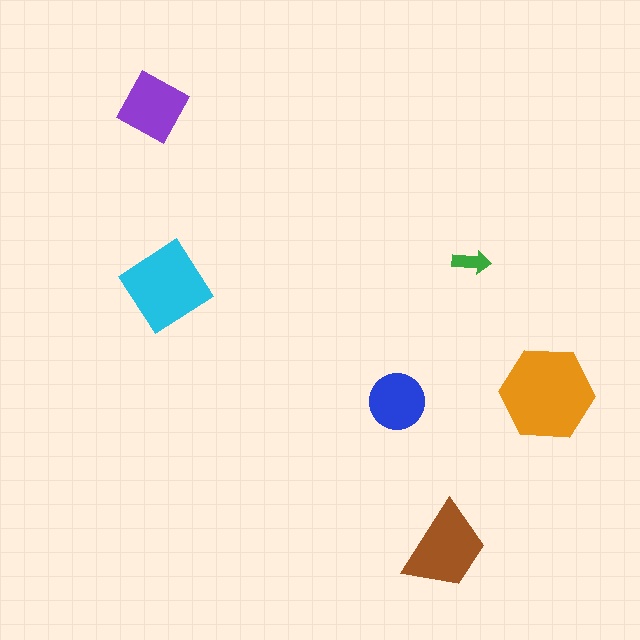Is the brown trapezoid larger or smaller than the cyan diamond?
Smaller.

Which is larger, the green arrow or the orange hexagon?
The orange hexagon.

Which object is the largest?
The orange hexagon.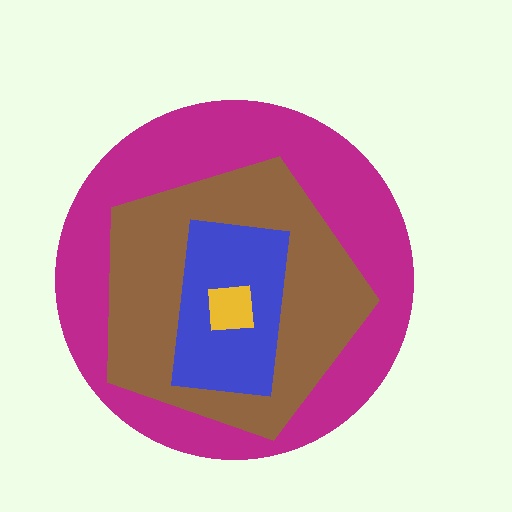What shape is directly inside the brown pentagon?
The blue rectangle.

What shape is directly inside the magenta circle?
The brown pentagon.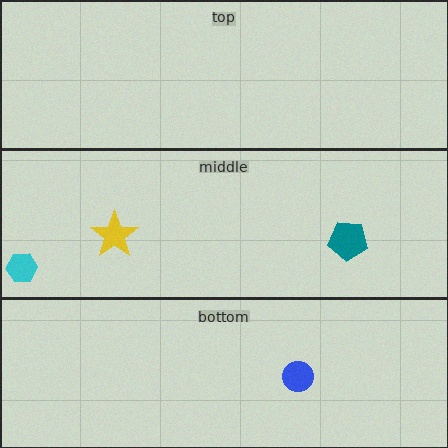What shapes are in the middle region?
The teal pentagon, the yellow star, the cyan hexagon.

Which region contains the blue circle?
The bottom region.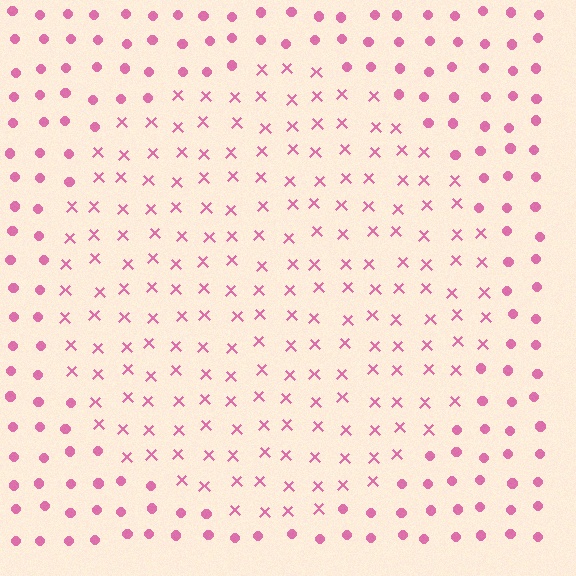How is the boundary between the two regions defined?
The boundary is defined by a change in element shape: X marks inside vs. circles outside. All elements share the same color and spacing.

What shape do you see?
I see a circle.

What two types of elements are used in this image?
The image uses X marks inside the circle region and circles outside it.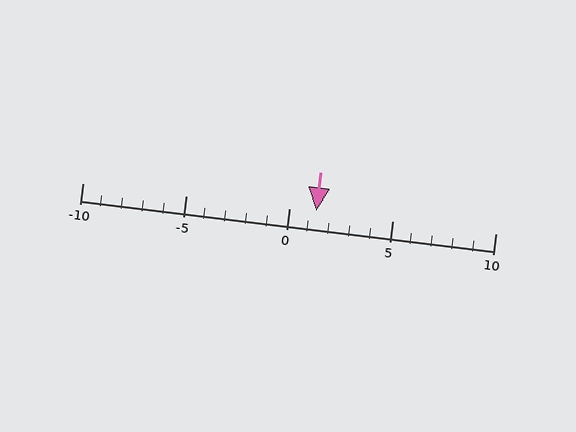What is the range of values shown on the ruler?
The ruler shows values from -10 to 10.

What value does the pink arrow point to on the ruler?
The pink arrow points to approximately 1.